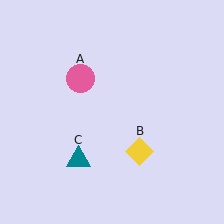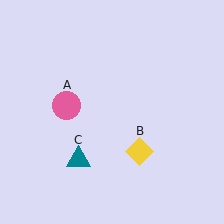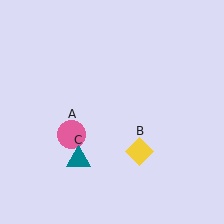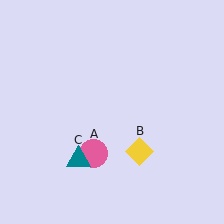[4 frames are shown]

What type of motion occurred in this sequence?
The pink circle (object A) rotated counterclockwise around the center of the scene.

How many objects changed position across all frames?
1 object changed position: pink circle (object A).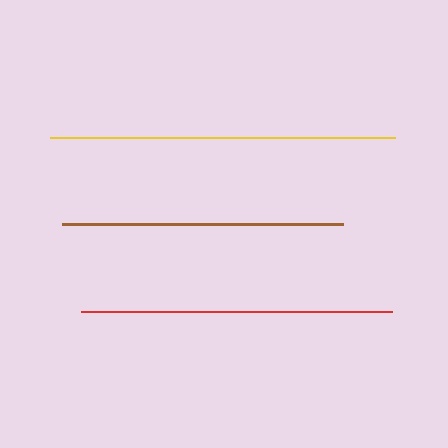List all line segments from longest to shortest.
From longest to shortest: yellow, red, brown.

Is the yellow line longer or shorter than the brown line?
The yellow line is longer than the brown line.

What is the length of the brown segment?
The brown segment is approximately 281 pixels long.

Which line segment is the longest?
The yellow line is the longest at approximately 344 pixels.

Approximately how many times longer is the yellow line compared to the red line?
The yellow line is approximately 1.1 times the length of the red line.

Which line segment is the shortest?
The brown line is the shortest at approximately 281 pixels.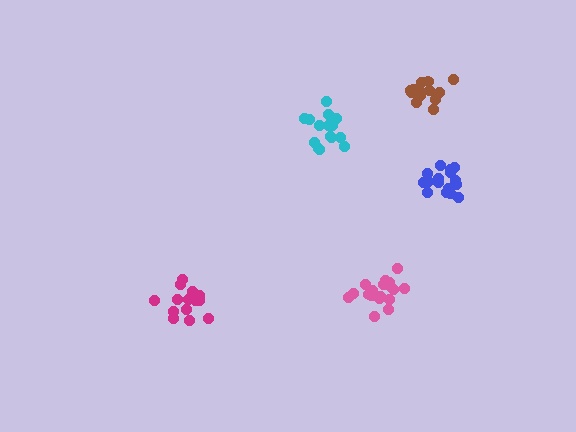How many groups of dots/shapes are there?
There are 5 groups.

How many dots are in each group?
Group 1: 16 dots, Group 2: 19 dots, Group 3: 16 dots, Group 4: 14 dots, Group 5: 15 dots (80 total).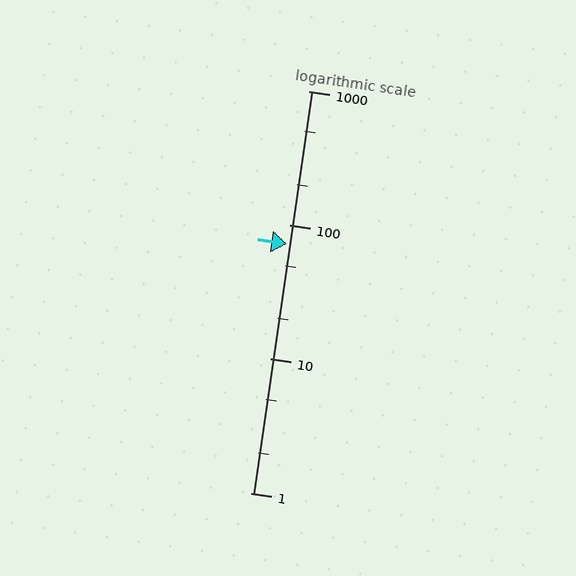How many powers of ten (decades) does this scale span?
The scale spans 3 decades, from 1 to 1000.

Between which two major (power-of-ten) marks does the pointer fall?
The pointer is between 10 and 100.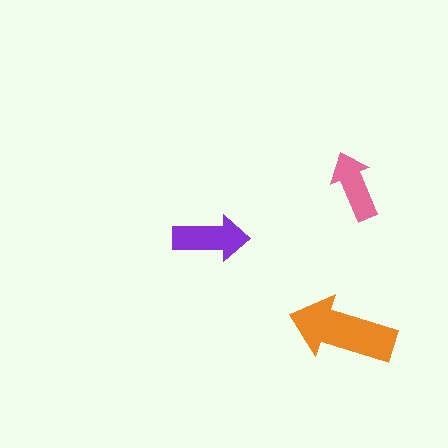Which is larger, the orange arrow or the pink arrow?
The orange one.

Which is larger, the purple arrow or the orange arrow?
The orange one.